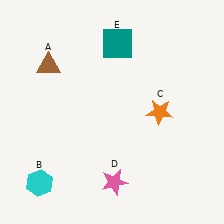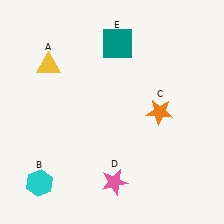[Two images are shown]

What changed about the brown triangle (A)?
In Image 1, A is brown. In Image 2, it changed to yellow.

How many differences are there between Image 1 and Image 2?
There is 1 difference between the two images.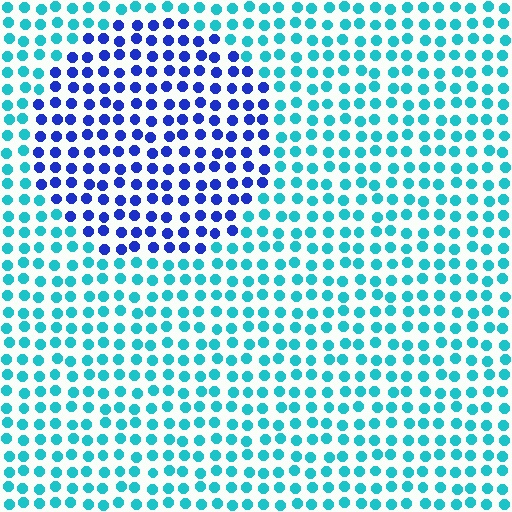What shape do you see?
I see a circle.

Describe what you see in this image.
The image is filled with small cyan elements in a uniform arrangement. A circle-shaped region is visible where the elements are tinted to a slightly different hue, forming a subtle color boundary.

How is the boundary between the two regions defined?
The boundary is defined purely by a slight shift in hue (about 52 degrees). Spacing, size, and orientation are identical on both sides.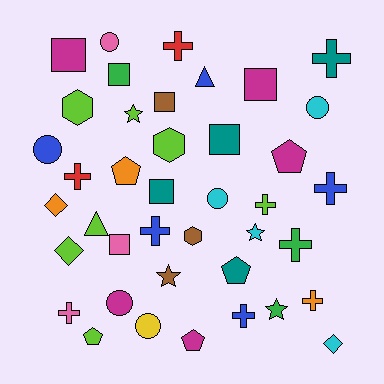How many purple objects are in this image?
There are no purple objects.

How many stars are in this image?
There are 4 stars.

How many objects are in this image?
There are 40 objects.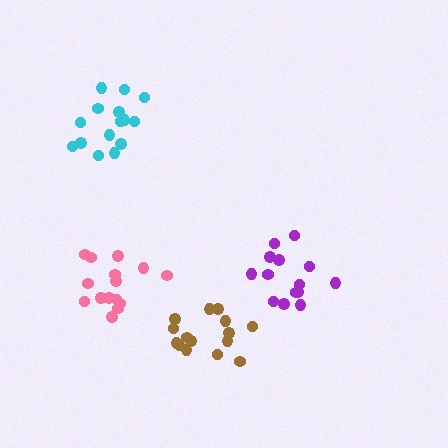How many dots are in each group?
Group 1: 15 dots, Group 2: 14 dots, Group 3: 15 dots, Group 4: 15 dots (59 total).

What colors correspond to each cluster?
The clusters are colored: cyan, purple, pink, brown.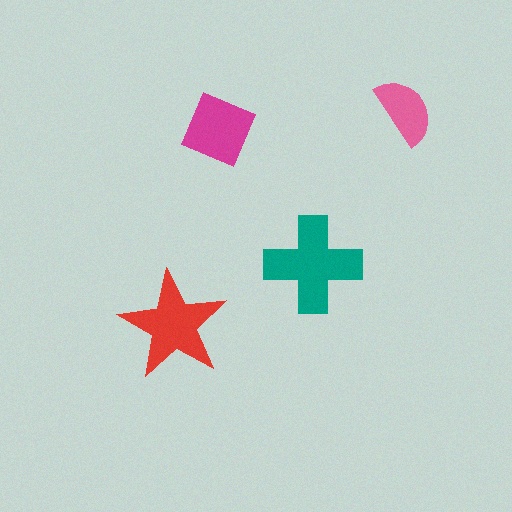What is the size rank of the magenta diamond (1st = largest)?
3rd.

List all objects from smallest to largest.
The pink semicircle, the magenta diamond, the red star, the teal cross.